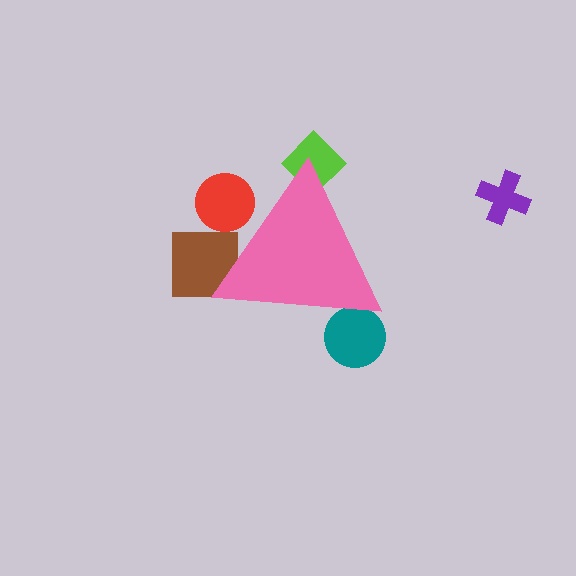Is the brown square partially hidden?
Yes, the brown square is partially hidden behind the pink triangle.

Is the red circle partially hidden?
Yes, the red circle is partially hidden behind the pink triangle.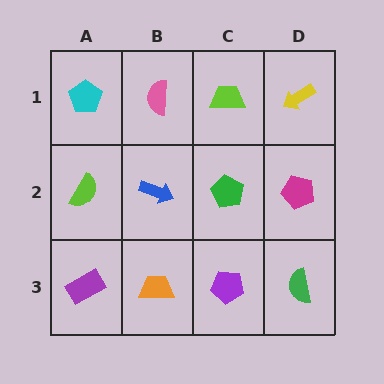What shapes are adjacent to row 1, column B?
A blue arrow (row 2, column B), a cyan pentagon (row 1, column A), a lime trapezoid (row 1, column C).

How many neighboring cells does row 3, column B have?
3.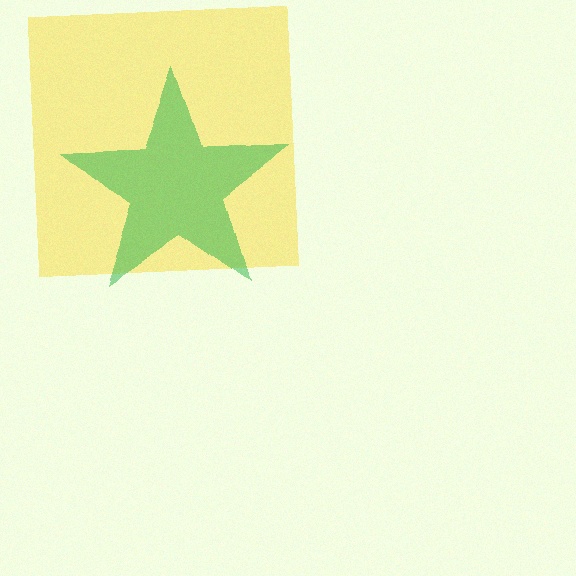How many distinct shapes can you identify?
There are 2 distinct shapes: a yellow square, a green star.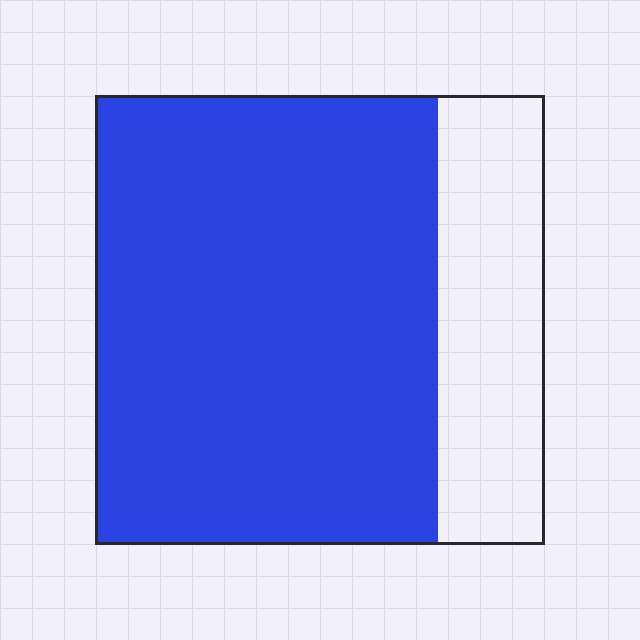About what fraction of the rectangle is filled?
About three quarters (3/4).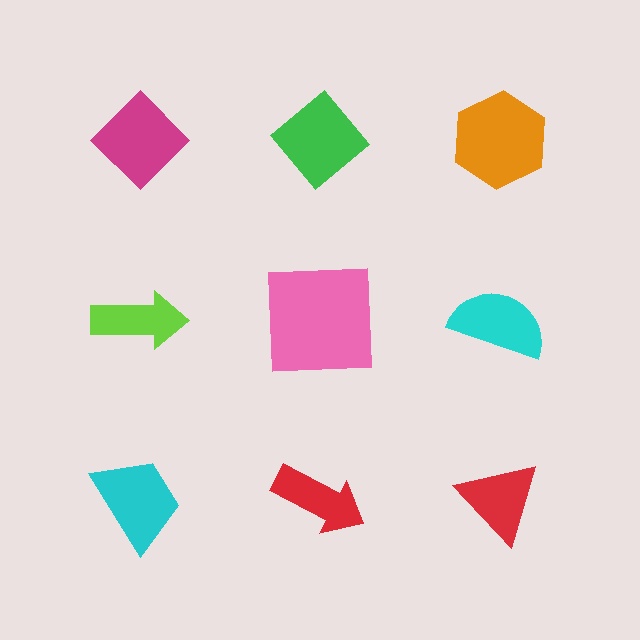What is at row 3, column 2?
A red arrow.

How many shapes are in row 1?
3 shapes.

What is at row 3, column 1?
A cyan trapezoid.